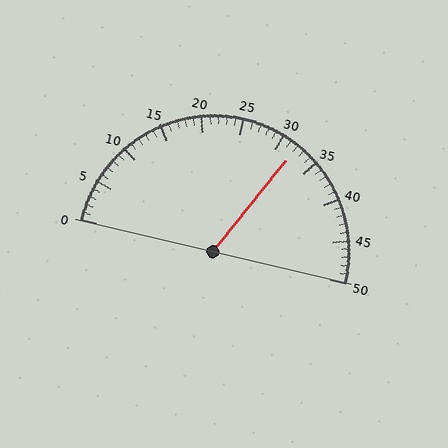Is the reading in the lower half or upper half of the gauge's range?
The reading is in the upper half of the range (0 to 50).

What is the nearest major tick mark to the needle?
The nearest major tick mark is 30.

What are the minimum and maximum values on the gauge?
The gauge ranges from 0 to 50.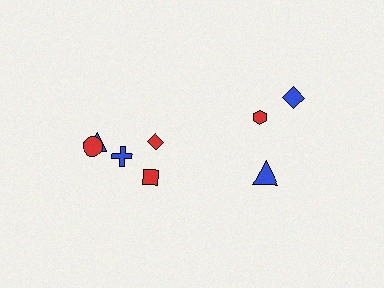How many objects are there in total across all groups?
There are 8 objects.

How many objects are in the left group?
There are 5 objects.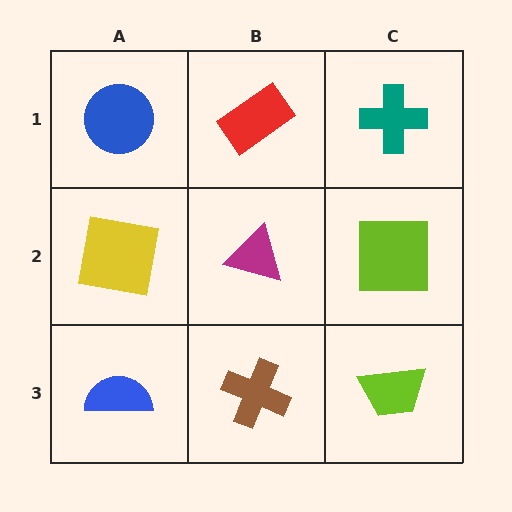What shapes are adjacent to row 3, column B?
A magenta triangle (row 2, column B), a blue semicircle (row 3, column A), a lime trapezoid (row 3, column C).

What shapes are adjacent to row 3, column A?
A yellow square (row 2, column A), a brown cross (row 3, column B).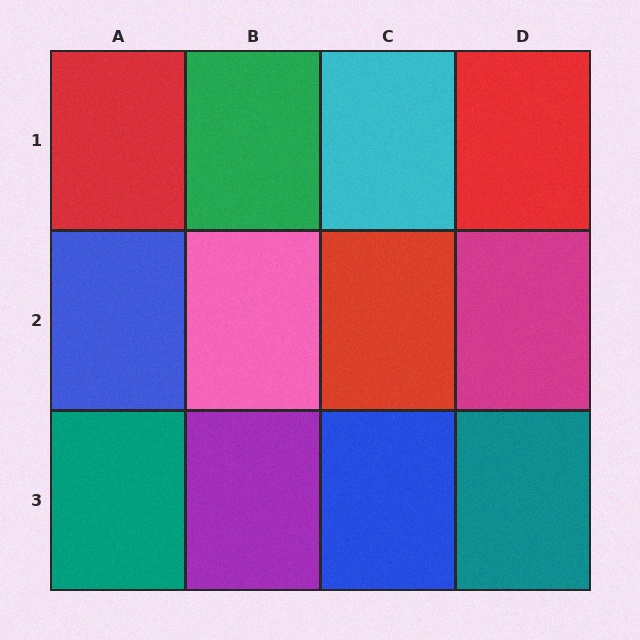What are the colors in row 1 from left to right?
Red, green, cyan, red.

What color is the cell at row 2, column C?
Red.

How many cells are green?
1 cell is green.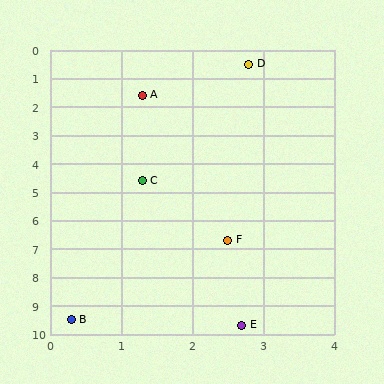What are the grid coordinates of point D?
Point D is at approximately (2.8, 0.5).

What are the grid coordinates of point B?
Point B is at approximately (0.3, 9.5).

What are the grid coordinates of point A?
Point A is at approximately (1.3, 1.6).